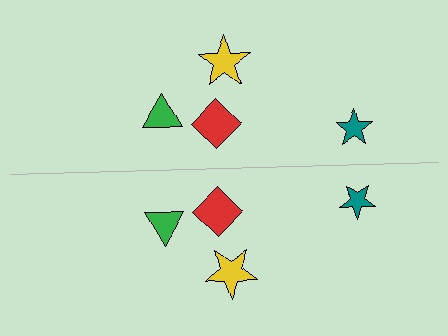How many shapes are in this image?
There are 8 shapes in this image.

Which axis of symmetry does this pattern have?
The pattern has a horizontal axis of symmetry running through the center of the image.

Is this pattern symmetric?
Yes, this pattern has bilateral (reflection) symmetry.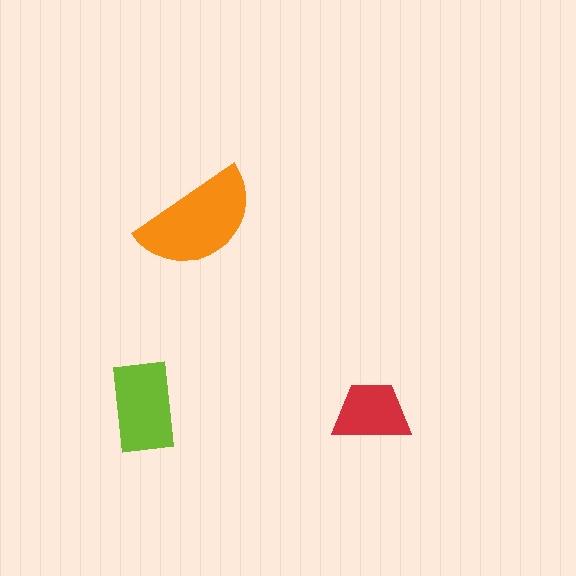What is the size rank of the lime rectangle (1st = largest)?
2nd.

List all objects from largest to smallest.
The orange semicircle, the lime rectangle, the red trapezoid.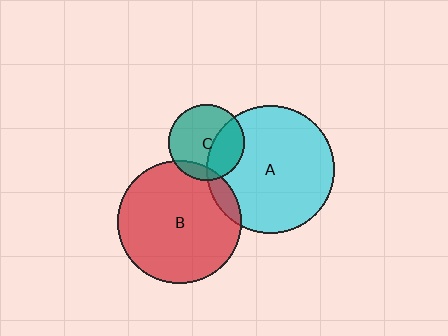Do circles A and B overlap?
Yes.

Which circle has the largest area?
Circle A (cyan).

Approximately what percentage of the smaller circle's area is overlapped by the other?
Approximately 10%.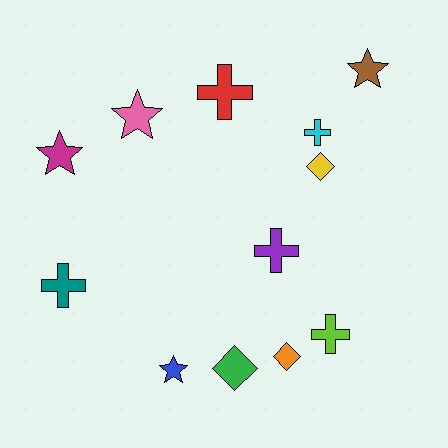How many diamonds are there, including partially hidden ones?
There are 3 diamonds.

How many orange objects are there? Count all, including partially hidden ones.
There is 1 orange object.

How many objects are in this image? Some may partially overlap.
There are 12 objects.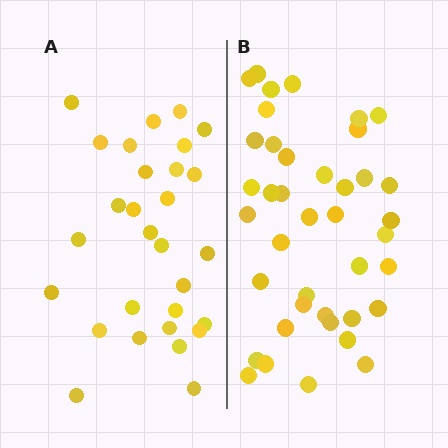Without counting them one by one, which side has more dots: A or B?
Region B (the right region) has more dots.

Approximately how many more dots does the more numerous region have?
Region B has roughly 12 or so more dots than region A.